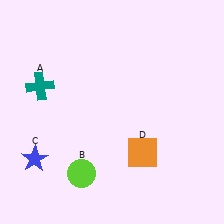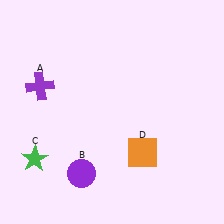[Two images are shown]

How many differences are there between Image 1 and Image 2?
There are 3 differences between the two images.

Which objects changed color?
A changed from teal to purple. B changed from lime to purple. C changed from blue to green.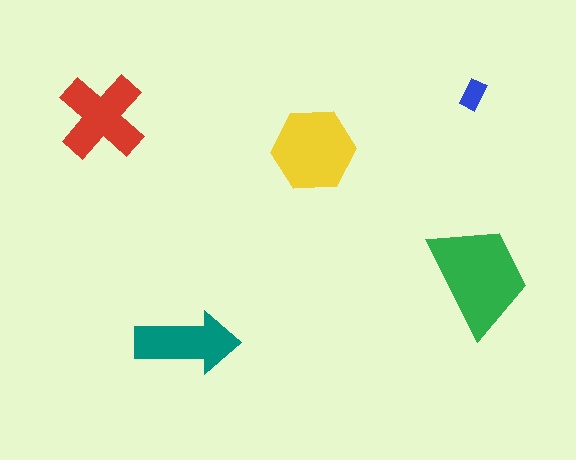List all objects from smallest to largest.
The blue rectangle, the teal arrow, the red cross, the yellow hexagon, the green trapezoid.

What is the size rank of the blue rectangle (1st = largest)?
5th.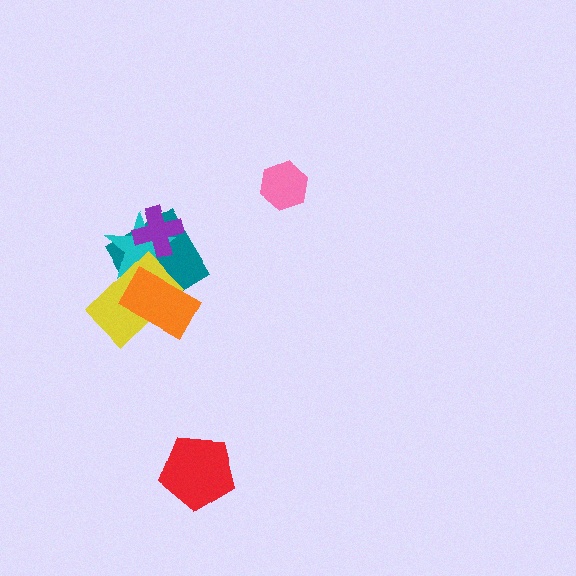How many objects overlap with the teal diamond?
4 objects overlap with the teal diamond.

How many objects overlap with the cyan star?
4 objects overlap with the cyan star.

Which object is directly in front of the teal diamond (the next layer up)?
The cyan star is directly in front of the teal diamond.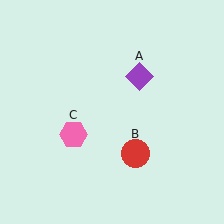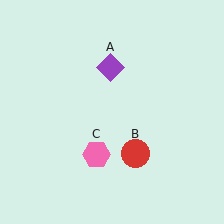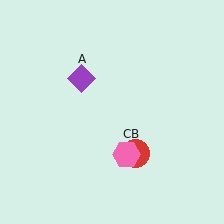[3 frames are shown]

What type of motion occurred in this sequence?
The purple diamond (object A), pink hexagon (object C) rotated counterclockwise around the center of the scene.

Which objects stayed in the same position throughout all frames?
Red circle (object B) remained stationary.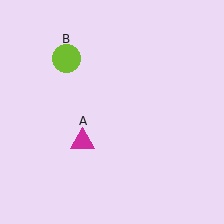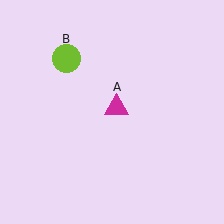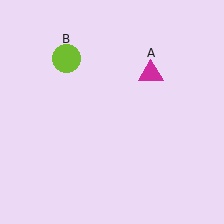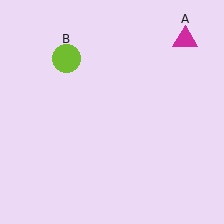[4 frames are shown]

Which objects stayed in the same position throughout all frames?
Lime circle (object B) remained stationary.